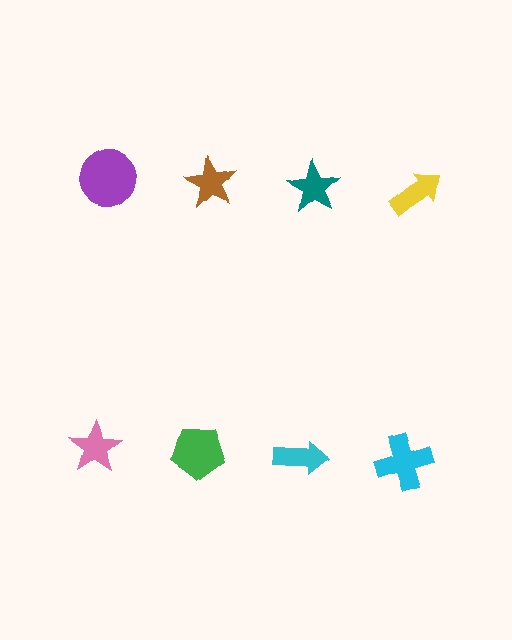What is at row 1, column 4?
A yellow arrow.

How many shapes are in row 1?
4 shapes.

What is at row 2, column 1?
A pink star.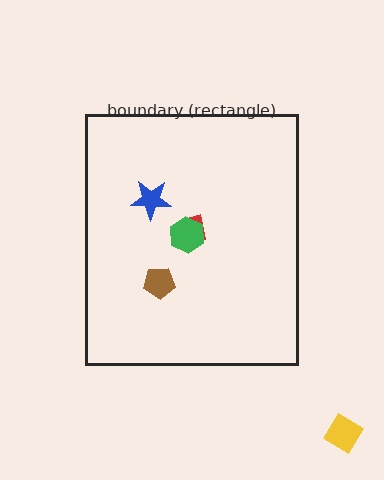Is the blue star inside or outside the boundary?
Inside.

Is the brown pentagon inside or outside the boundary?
Inside.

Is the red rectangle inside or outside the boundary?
Inside.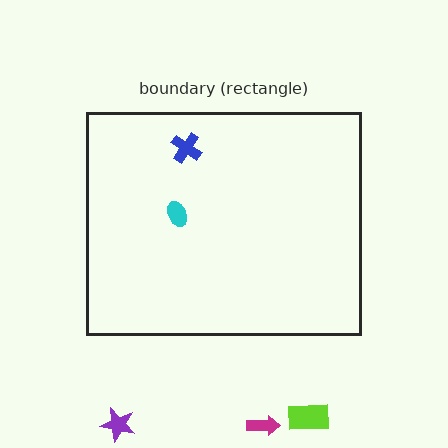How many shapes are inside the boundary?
2 inside, 3 outside.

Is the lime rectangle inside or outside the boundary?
Outside.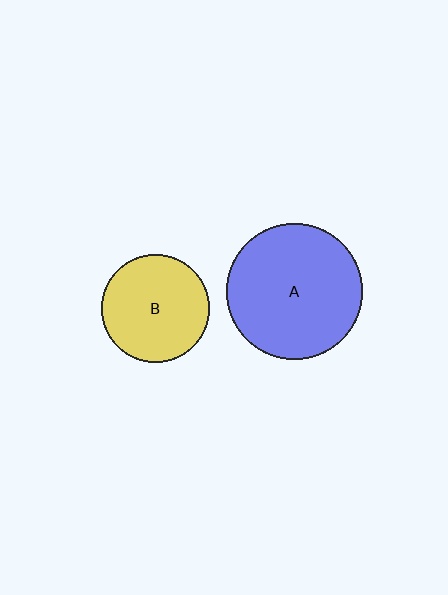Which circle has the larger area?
Circle A (blue).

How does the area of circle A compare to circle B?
Approximately 1.6 times.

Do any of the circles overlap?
No, none of the circles overlap.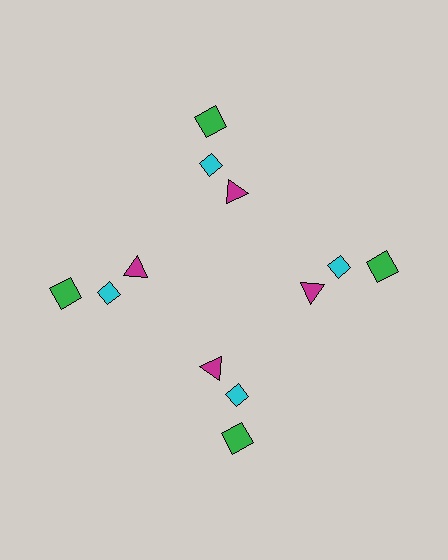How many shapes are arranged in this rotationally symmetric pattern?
There are 12 shapes, arranged in 4 groups of 3.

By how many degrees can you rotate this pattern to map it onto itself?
The pattern maps onto itself every 90 degrees of rotation.